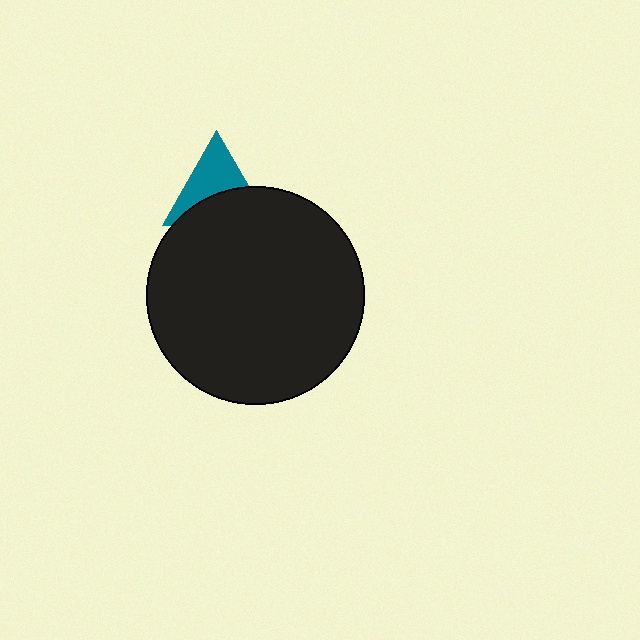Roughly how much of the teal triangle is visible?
About half of it is visible (roughly 52%).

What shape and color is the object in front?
The object in front is a black circle.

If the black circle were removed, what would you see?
You would see the complete teal triangle.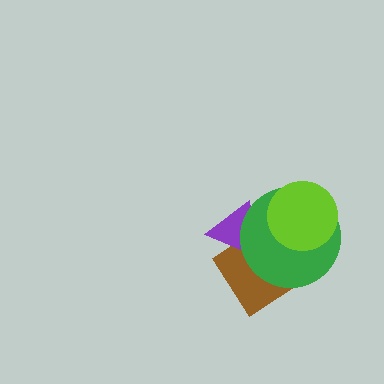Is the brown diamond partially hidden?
Yes, it is partially covered by another shape.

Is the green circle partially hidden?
Yes, it is partially covered by another shape.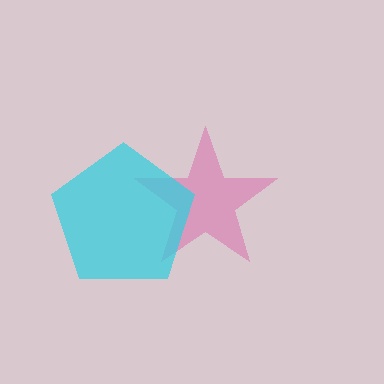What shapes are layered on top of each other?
The layered shapes are: a pink star, a cyan pentagon.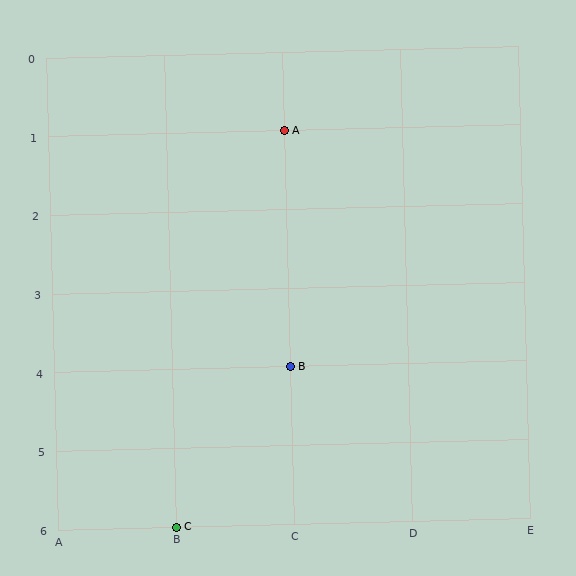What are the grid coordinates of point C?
Point C is at grid coordinates (B, 6).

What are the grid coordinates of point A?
Point A is at grid coordinates (C, 1).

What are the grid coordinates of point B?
Point B is at grid coordinates (C, 4).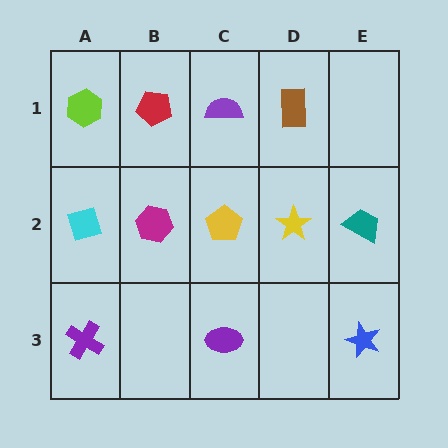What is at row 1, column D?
A brown rectangle.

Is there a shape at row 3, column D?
No, that cell is empty.